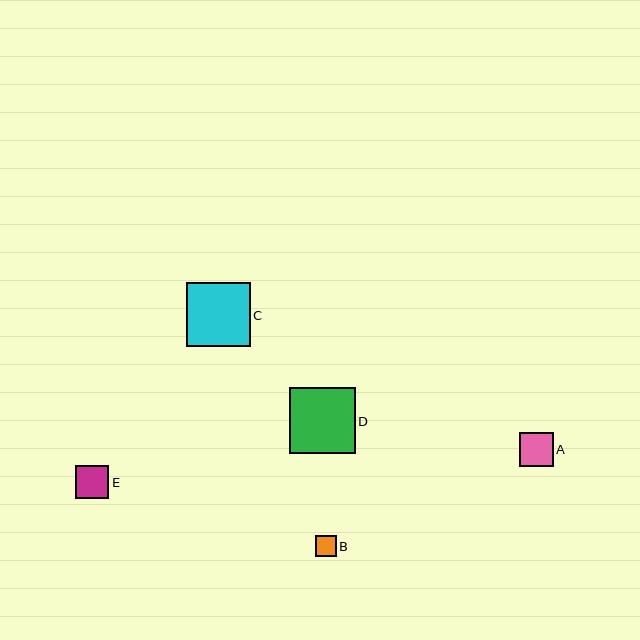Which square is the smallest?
Square B is the smallest with a size of approximately 21 pixels.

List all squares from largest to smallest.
From largest to smallest: D, C, A, E, B.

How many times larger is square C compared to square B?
Square C is approximately 3.0 times the size of square B.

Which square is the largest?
Square D is the largest with a size of approximately 66 pixels.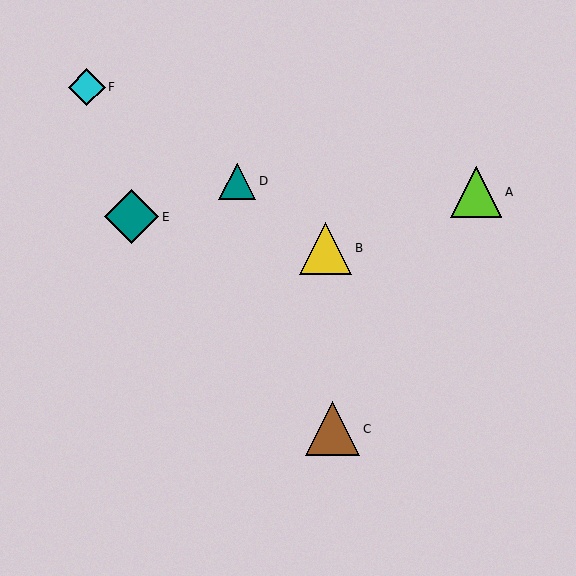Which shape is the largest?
The brown triangle (labeled C) is the largest.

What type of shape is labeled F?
Shape F is a cyan diamond.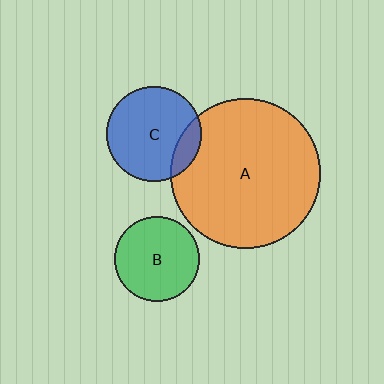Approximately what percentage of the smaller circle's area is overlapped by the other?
Approximately 15%.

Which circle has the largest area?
Circle A (orange).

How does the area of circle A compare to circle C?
Approximately 2.5 times.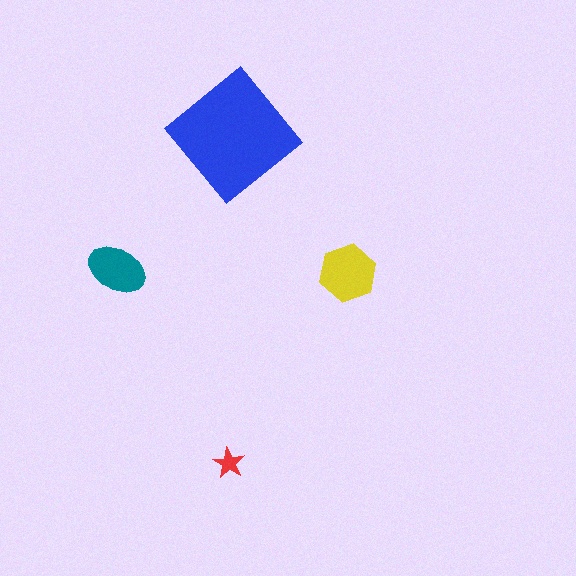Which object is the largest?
The blue diamond.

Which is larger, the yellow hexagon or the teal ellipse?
The yellow hexagon.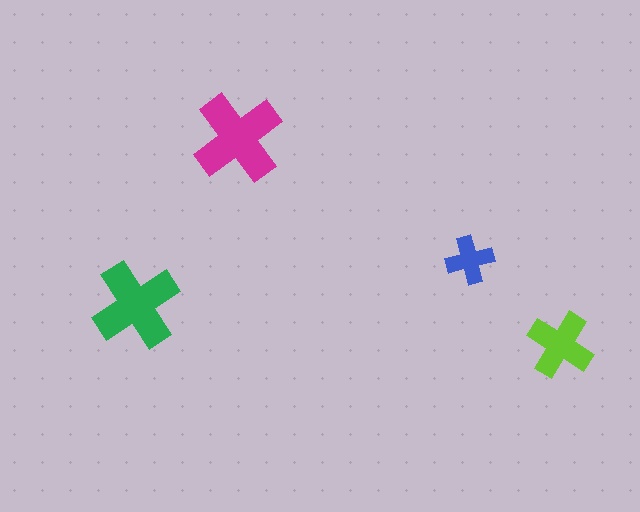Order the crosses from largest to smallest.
the magenta one, the green one, the lime one, the blue one.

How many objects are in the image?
There are 4 objects in the image.